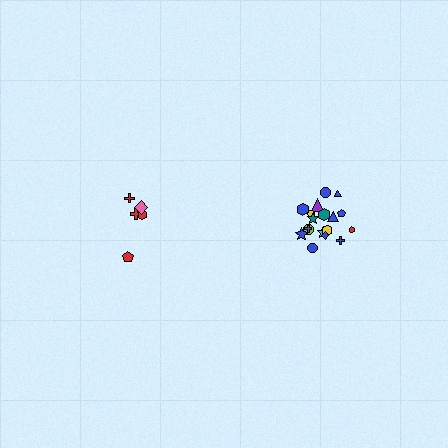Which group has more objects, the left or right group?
The right group.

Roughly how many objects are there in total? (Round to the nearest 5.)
Roughly 25 objects in total.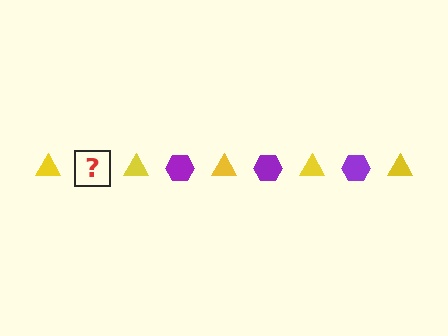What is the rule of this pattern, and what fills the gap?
The rule is that the pattern alternates between yellow triangle and purple hexagon. The gap should be filled with a purple hexagon.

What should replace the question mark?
The question mark should be replaced with a purple hexagon.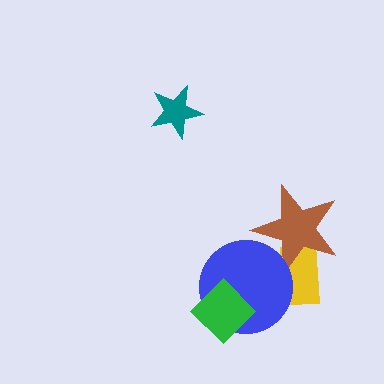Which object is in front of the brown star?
The blue circle is in front of the brown star.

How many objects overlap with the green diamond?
1 object overlaps with the green diamond.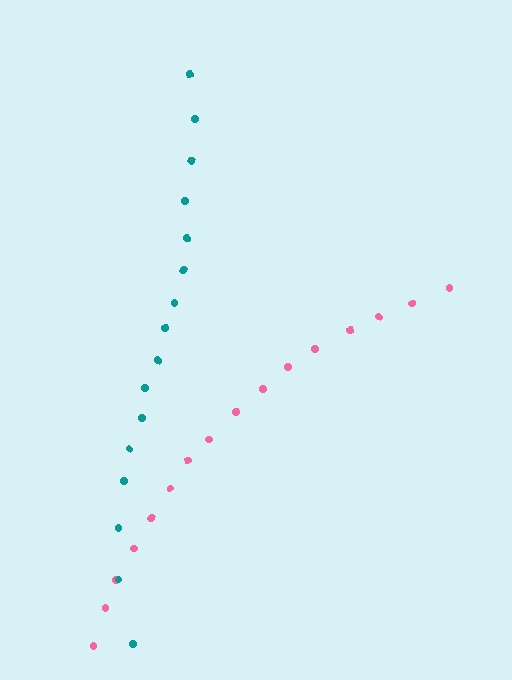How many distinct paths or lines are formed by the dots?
There are 2 distinct paths.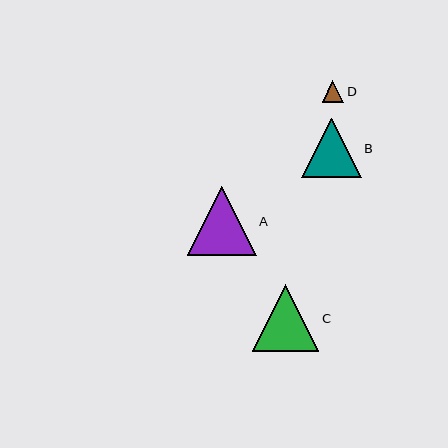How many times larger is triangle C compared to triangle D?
Triangle C is approximately 3.1 times the size of triangle D.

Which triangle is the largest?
Triangle A is the largest with a size of approximately 69 pixels.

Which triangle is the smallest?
Triangle D is the smallest with a size of approximately 21 pixels.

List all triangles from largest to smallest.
From largest to smallest: A, C, B, D.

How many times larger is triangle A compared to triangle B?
Triangle A is approximately 1.2 times the size of triangle B.